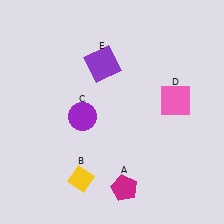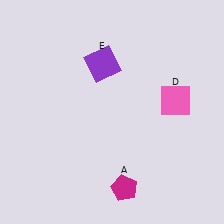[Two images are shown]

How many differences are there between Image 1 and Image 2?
There are 2 differences between the two images.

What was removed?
The yellow diamond (B), the purple circle (C) were removed in Image 2.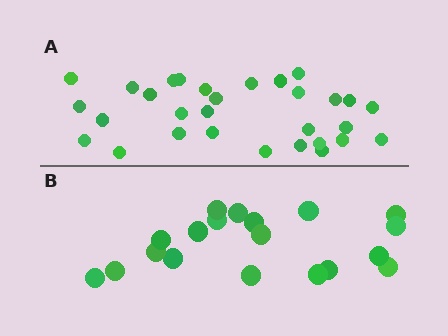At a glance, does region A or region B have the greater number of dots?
Region A (the top region) has more dots.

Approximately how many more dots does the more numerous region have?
Region A has roughly 12 or so more dots than region B.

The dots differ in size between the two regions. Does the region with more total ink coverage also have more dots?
No. Region B has more total ink coverage because its dots are larger, but region A actually contains more individual dots. Total area can be misleading — the number of items is what matters here.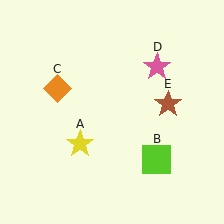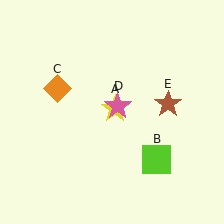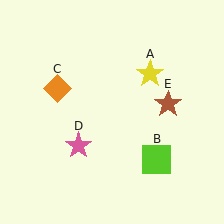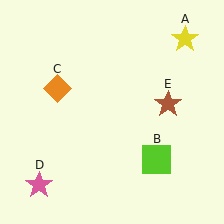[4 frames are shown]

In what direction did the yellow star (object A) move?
The yellow star (object A) moved up and to the right.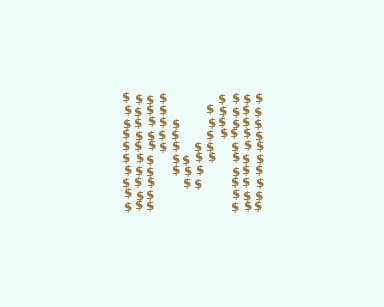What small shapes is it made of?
It is made of small dollar signs.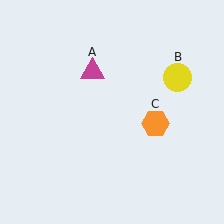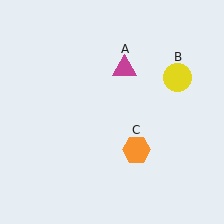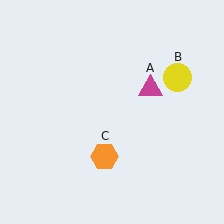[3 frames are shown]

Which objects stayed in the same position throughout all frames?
Yellow circle (object B) remained stationary.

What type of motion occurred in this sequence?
The magenta triangle (object A), orange hexagon (object C) rotated clockwise around the center of the scene.